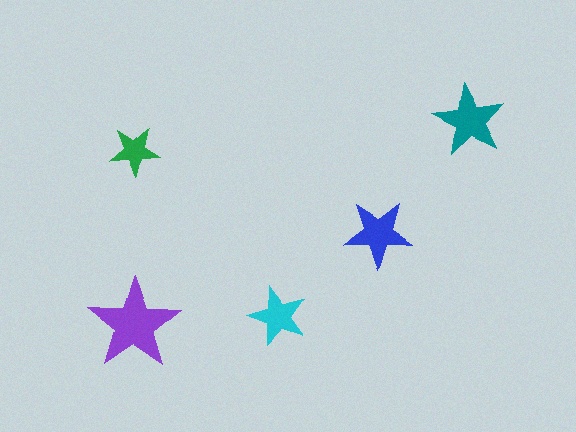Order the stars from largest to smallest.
the purple one, the teal one, the blue one, the cyan one, the green one.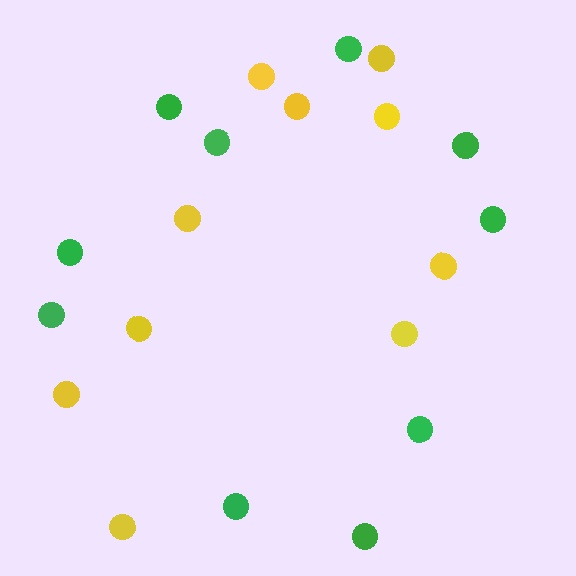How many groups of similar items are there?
There are 2 groups: one group of yellow circles (10) and one group of green circles (10).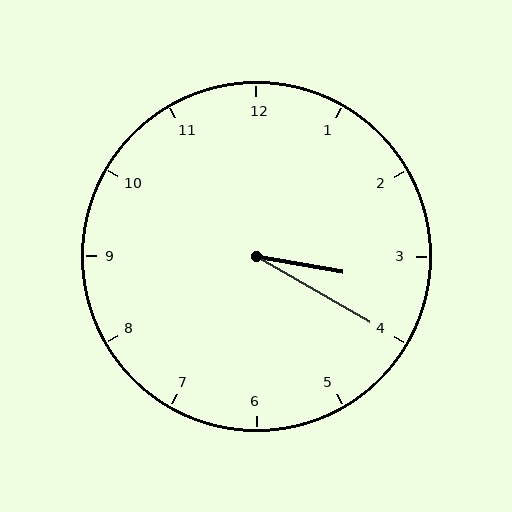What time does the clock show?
3:20.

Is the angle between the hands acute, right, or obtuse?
It is acute.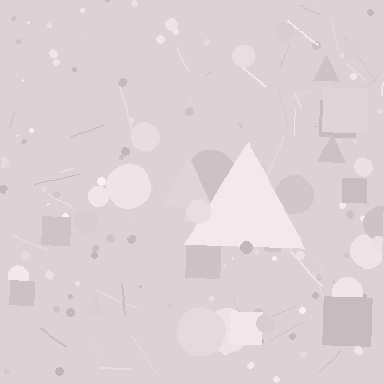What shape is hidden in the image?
A triangle is hidden in the image.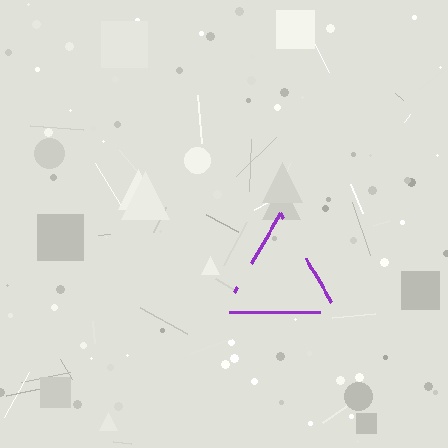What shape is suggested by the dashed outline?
The dashed outline suggests a triangle.